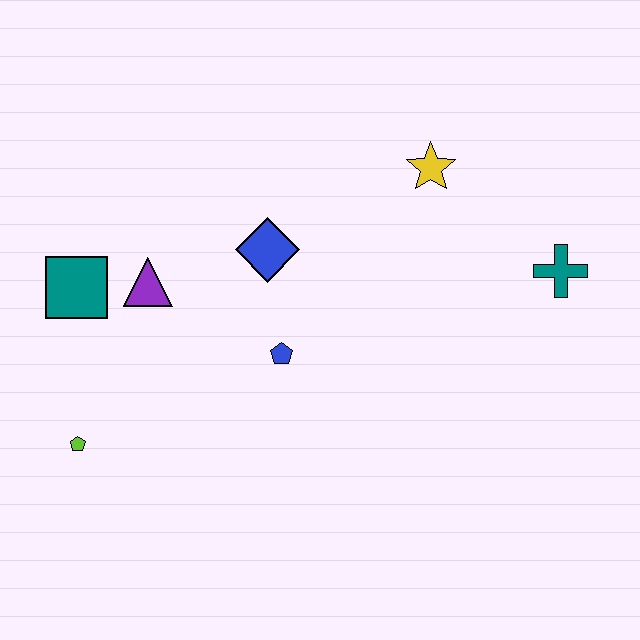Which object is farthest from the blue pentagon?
The teal cross is farthest from the blue pentagon.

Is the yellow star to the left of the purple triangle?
No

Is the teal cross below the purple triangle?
No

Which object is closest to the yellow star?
The teal cross is closest to the yellow star.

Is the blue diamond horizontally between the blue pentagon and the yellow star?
No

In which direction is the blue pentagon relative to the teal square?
The blue pentagon is to the right of the teal square.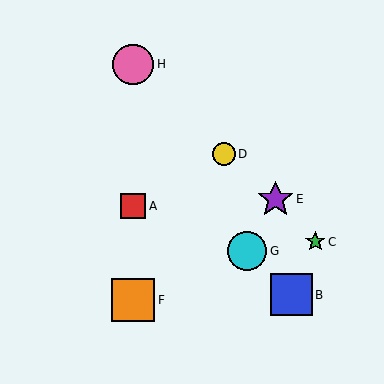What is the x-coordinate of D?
Object D is at x≈224.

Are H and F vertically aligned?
Yes, both are at x≈133.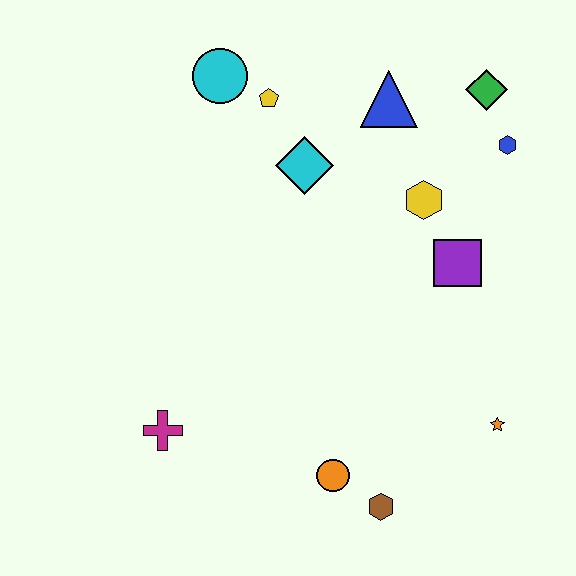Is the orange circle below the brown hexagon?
No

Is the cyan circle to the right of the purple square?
No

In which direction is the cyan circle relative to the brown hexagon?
The cyan circle is above the brown hexagon.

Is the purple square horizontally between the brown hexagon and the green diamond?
Yes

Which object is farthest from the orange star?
The cyan circle is farthest from the orange star.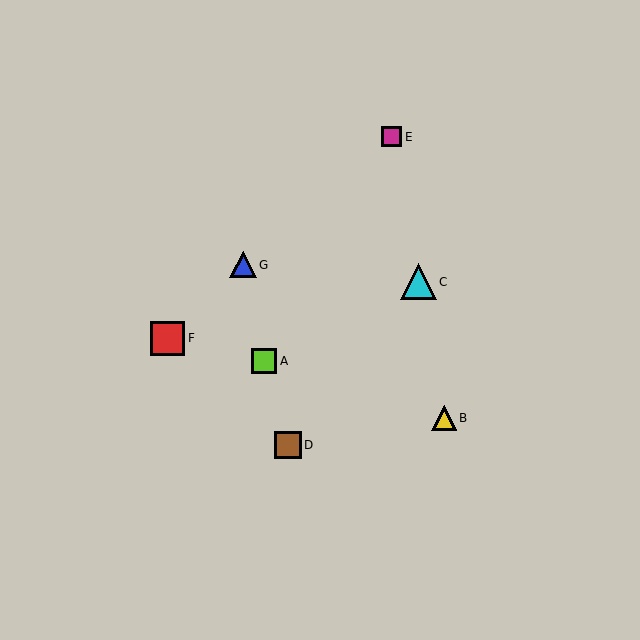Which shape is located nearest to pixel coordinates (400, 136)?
The magenta square (labeled E) at (392, 137) is nearest to that location.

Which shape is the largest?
The cyan triangle (labeled C) is the largest.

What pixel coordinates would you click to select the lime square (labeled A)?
Click at (264, 361) to select the lime square A.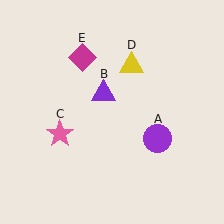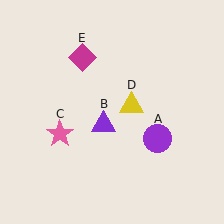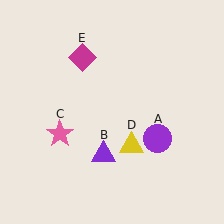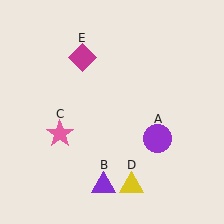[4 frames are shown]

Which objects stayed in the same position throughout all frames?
Purple circle (object A) and pink star (object C) and magenta diamond (object E) remained stationary.